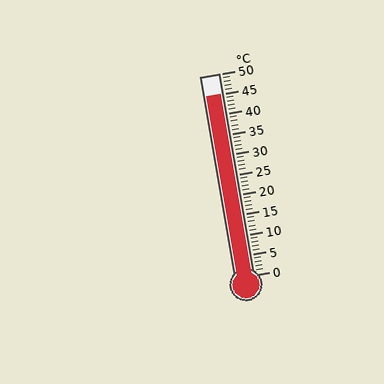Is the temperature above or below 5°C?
The temperature is above 5°C.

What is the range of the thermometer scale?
The thermometer scale ranges from 0°C to 50°C.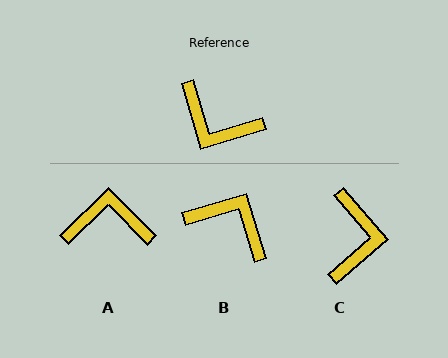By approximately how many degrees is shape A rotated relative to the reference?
Approximately 152 degrees clockwise.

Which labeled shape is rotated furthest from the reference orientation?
B, about 180 degrees away.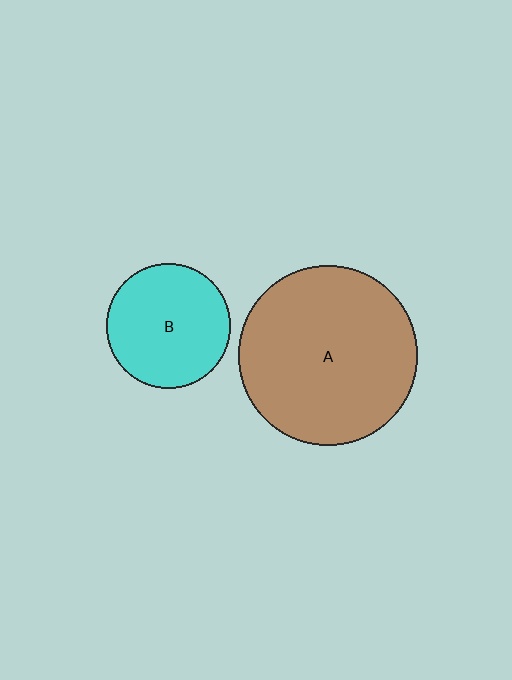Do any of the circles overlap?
No, none of the circles overlap.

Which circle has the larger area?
Circle A (brown).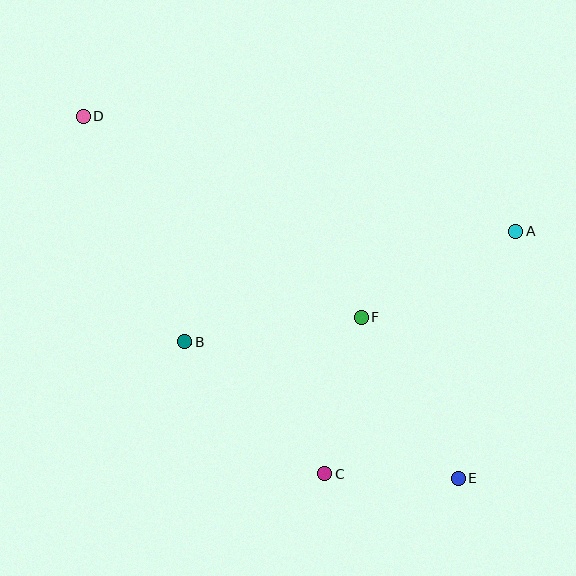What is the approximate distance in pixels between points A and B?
The distance between A and B is approximately 350 pixels.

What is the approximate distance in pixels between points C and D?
The distance between C and D is approximately 432 pixels.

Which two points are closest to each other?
Points C and E are closest to each other.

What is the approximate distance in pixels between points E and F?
The distance between E and F is approximately 188 pixels.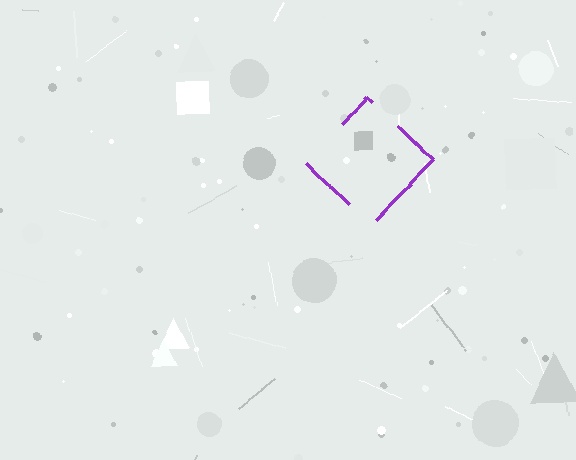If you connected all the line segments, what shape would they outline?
They would outline a diamond.